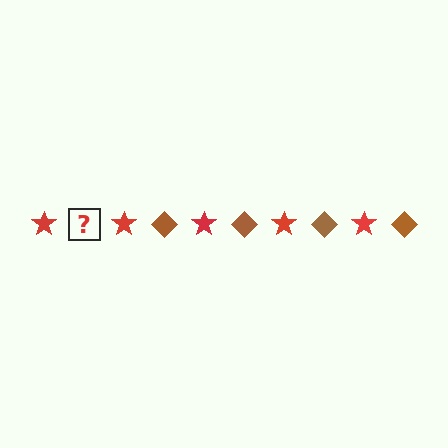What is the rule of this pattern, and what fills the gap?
The rule is that the pattern alternates between red star and brown diamond. The gap should be filled with a brown diamond.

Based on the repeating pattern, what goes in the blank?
The blank should be a brown diamond.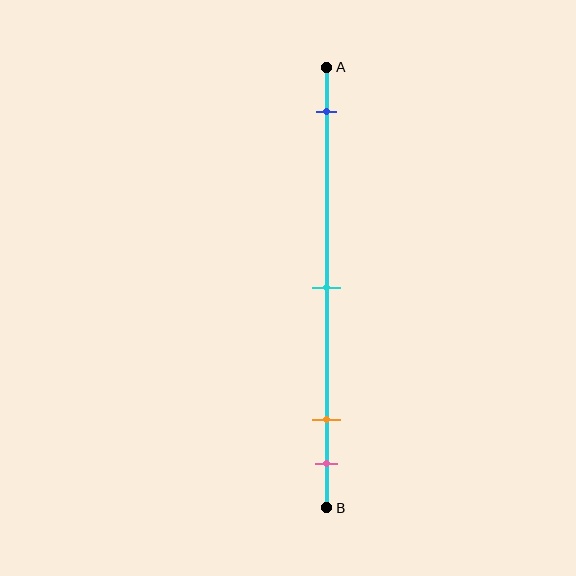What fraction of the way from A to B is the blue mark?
The blue mark is approximately 10% (0.1) of the way from A to B.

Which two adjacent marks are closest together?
The orange and pink marks are the closest adjacent pair.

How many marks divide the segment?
There are 4 marks dividing the segment.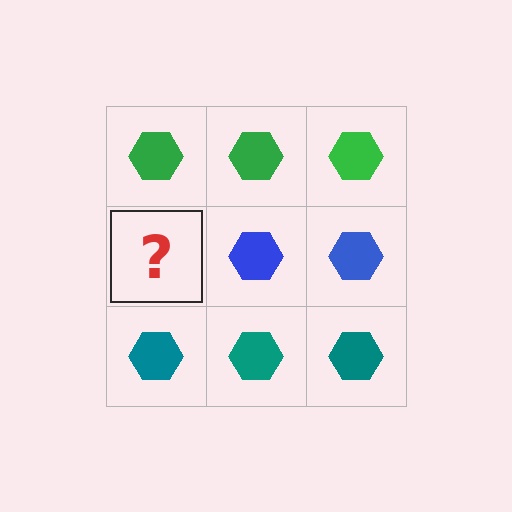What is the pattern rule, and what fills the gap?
The rule is that each row has a consistent color. The gap should be filled with a blue hexagon.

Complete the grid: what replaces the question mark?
The question mark should be replaced with a blue hexagon.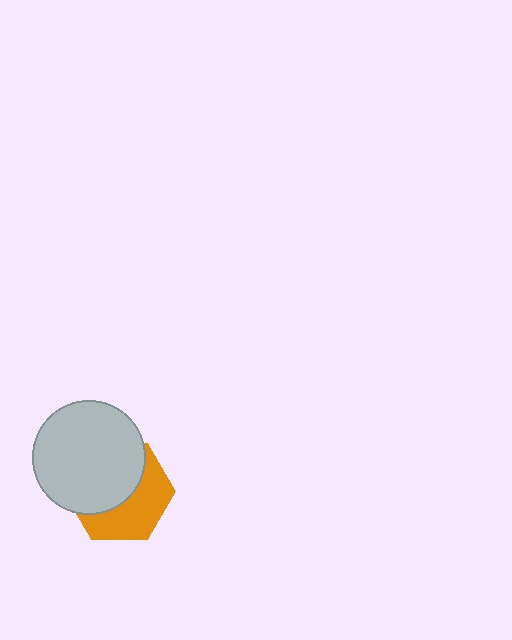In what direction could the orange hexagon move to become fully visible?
The orange hexagon could move toward the lower-right. That would shift it out from behind the light gray circle entirely.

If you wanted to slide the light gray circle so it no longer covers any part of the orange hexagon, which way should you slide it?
Slide it toward the upper-left — that is the most direct way to separate the two shapes.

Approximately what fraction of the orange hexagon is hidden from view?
Roughly 54% of the orange hexagon is hidden behind the light gray circle.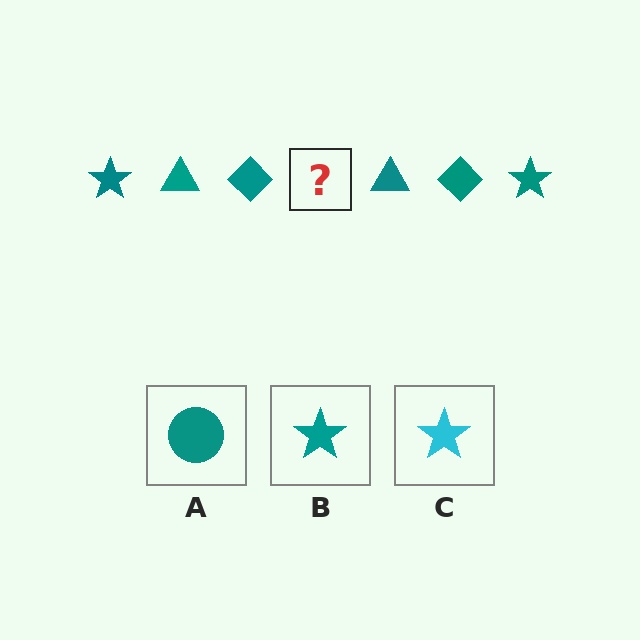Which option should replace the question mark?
Option B.